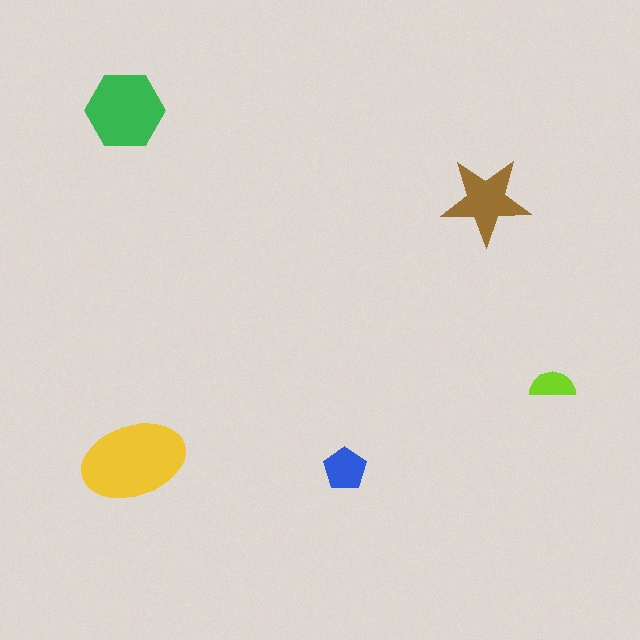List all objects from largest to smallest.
The yellow ellipse, the green hexagon, the brown star, the blue pentagon, the lime semicircle.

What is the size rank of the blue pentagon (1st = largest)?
4th.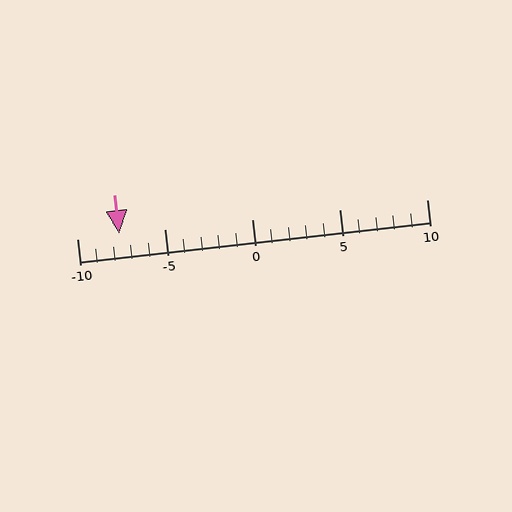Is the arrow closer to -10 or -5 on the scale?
The arrow is closer to -10.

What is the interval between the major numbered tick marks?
The major tick marks are spaced 5 units apart.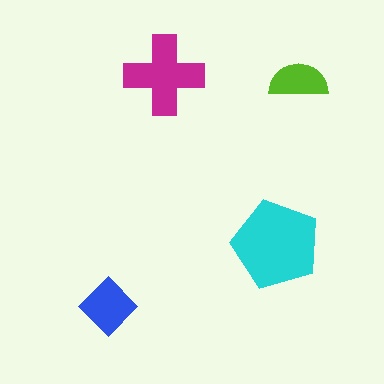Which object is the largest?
The cyan pentagon.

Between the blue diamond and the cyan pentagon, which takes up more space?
The cyan pentagon.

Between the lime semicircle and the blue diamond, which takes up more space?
The blue diamond.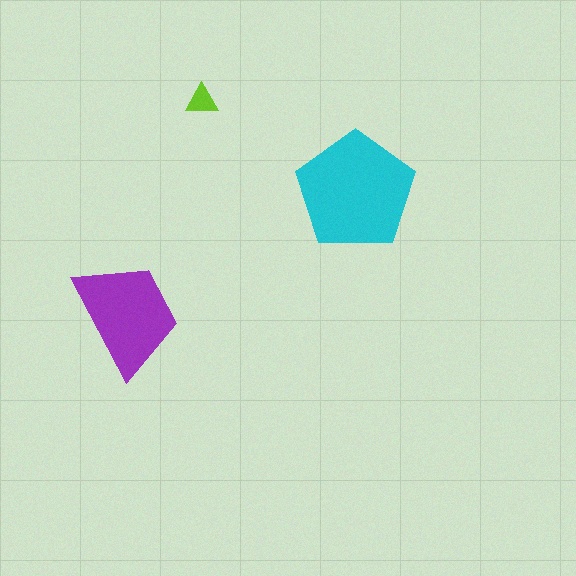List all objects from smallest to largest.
The lime triangle, the purple trapezoid, the cyan pentagon.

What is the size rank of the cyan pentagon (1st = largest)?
1st.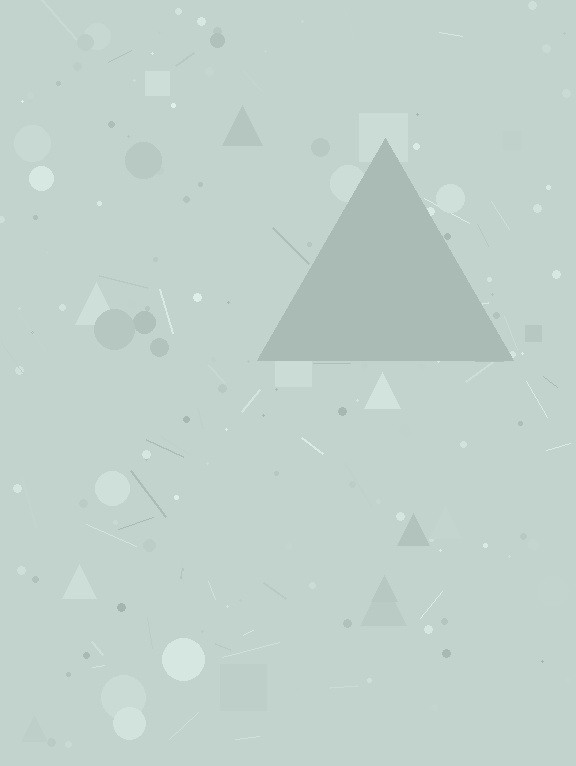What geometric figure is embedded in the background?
A triangle is embedded in the background.